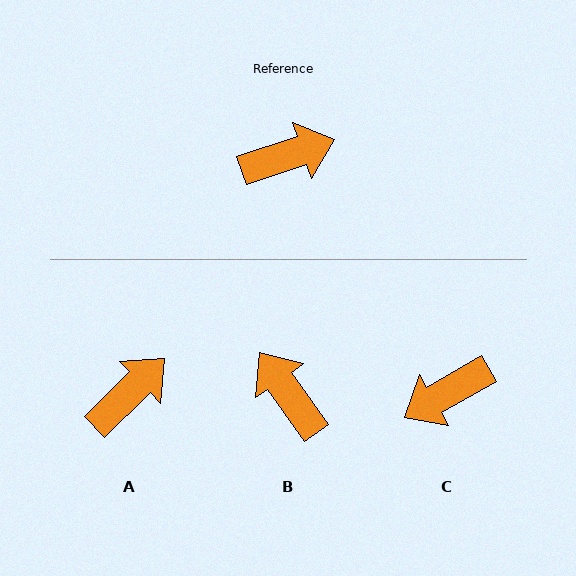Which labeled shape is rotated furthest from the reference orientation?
C, about 169 degrees away.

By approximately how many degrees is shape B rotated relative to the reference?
Approximately 107 degrees counter-clockwise.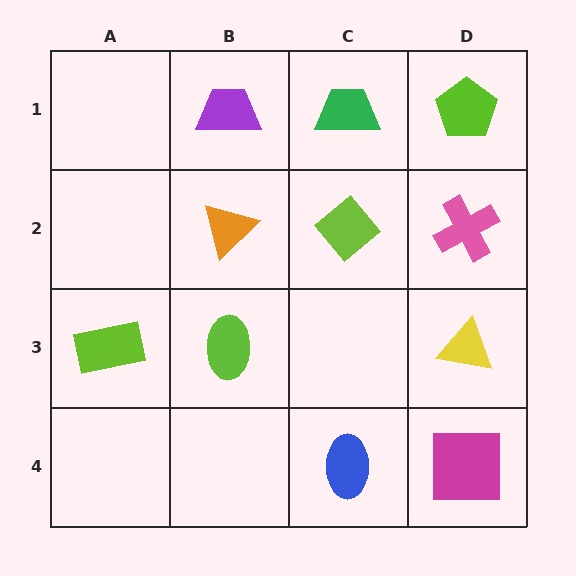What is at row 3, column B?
A lime ellipse.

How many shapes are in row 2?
3 shapes.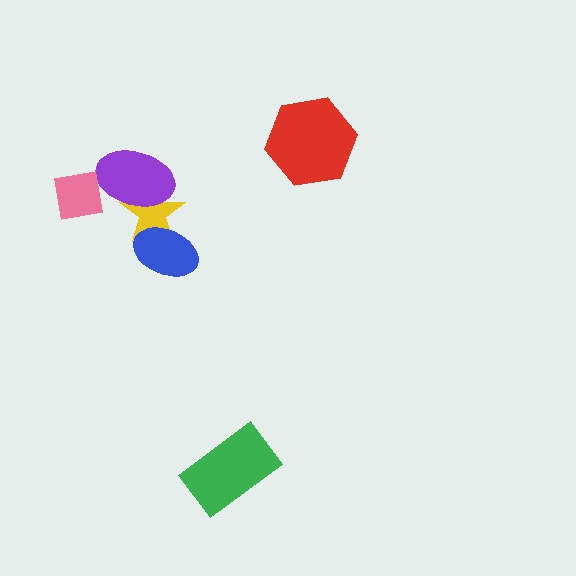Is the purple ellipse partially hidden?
Yes, it is partially covered by another shape.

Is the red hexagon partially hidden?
No, no other shape covers it.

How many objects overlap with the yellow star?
2 objects overlap with the yellow star.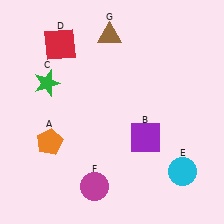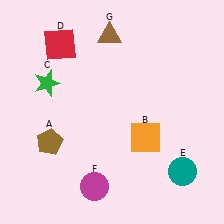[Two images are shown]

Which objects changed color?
A changed from orange to brown. B changed from purple to orange. E changed from cyan to teal.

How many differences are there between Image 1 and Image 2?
There are 3 differences between the two images.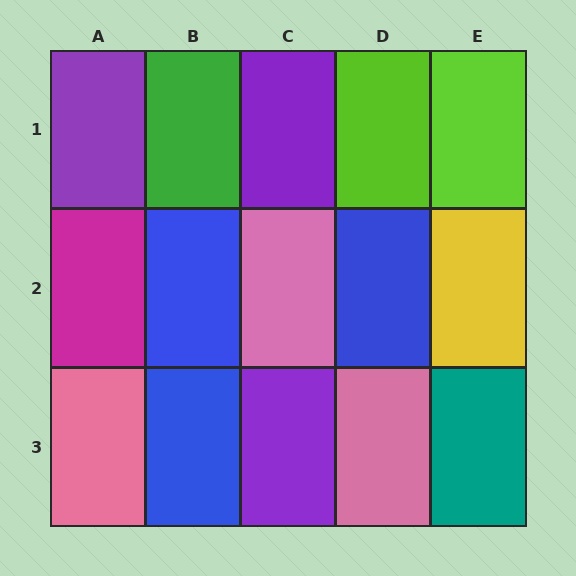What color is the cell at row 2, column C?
Pink.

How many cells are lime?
2 cells are lime.